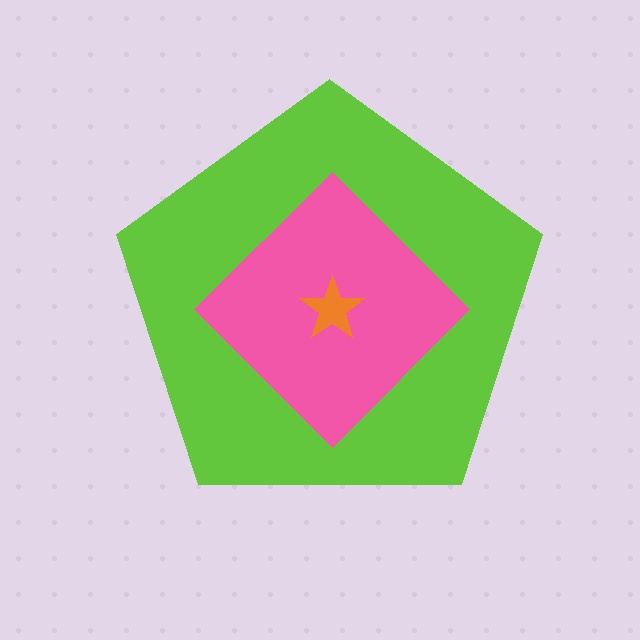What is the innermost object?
The orange star.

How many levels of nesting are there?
3.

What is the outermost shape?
The lime pentagon.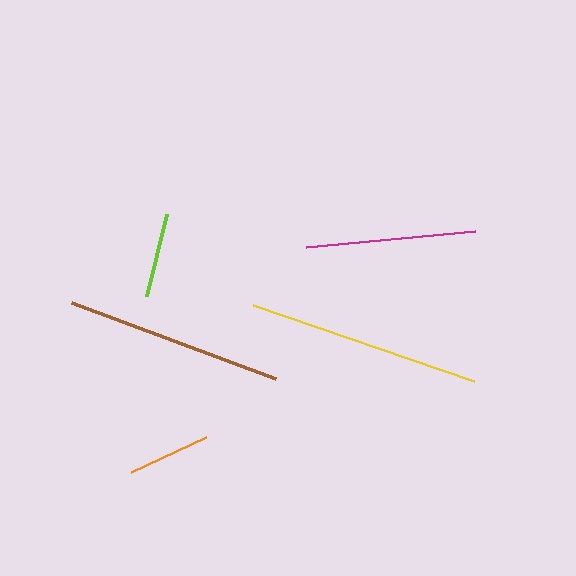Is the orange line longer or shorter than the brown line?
The brown line is longer than the orange line.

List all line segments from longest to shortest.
From longest to shortest: yellow, brown, magenta, lime, orange.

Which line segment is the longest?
The yellow line is the longest at approximately 234 pixels.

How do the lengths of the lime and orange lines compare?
The lime and orange lines are approximately the same length.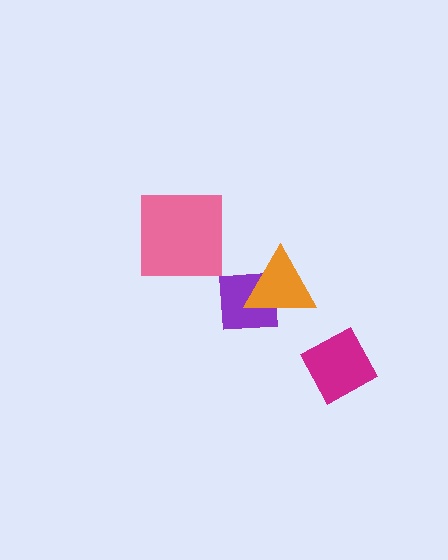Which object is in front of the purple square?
The orange triangle is in front of the purple square.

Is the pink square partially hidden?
No, no other shape covers it.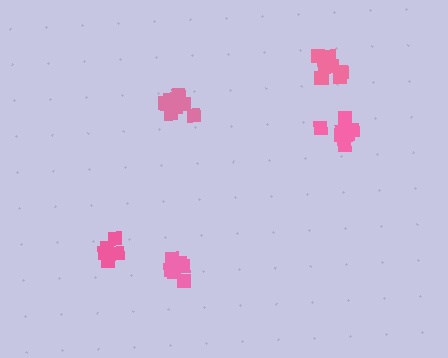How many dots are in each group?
Group 1: 5 dots, Group 2: 7 dots, Group 3: 7 dots, Group 4: 10 dots, Group 5: 11 dots (40 total).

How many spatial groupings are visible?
There are 5 spatial groupings.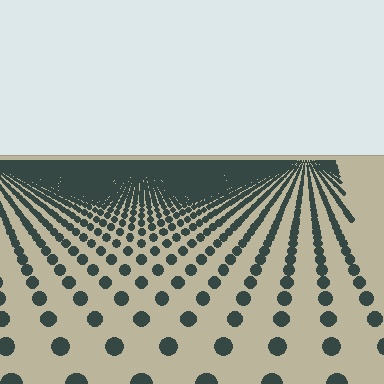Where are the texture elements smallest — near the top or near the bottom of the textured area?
Near the top.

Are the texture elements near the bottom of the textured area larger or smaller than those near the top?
Larger. Near the bottom, elements are closer to the viewer and appear at a bigger on-screen size.